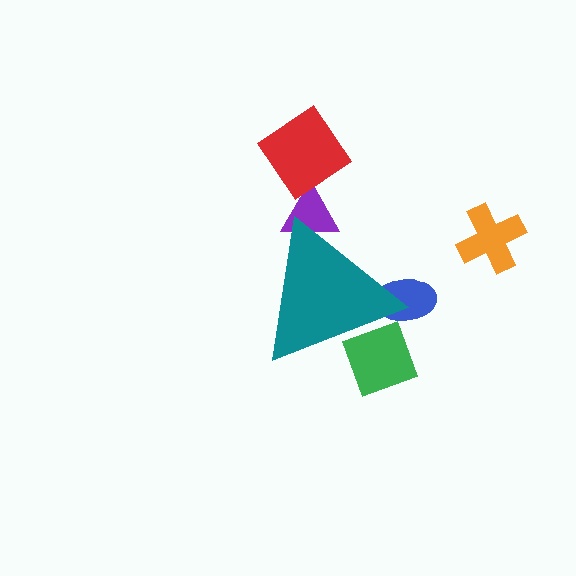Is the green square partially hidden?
Yes, the green square is partially hidden behind the teal triangle.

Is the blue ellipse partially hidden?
Yes, the blue ellipse is partially hidden behind the teal triangle.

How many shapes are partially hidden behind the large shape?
3 shapes are partially hidden.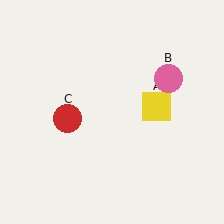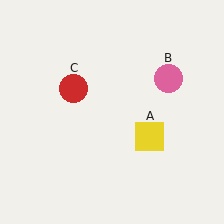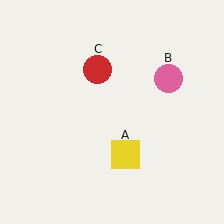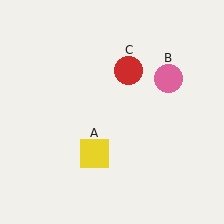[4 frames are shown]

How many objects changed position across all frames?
2 objects changed position: yellow square (object A), red circle (object C).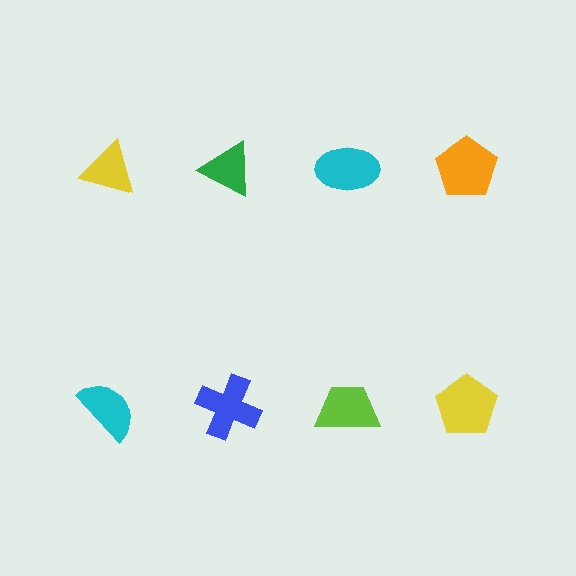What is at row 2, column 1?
A cyan semicircle.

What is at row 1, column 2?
A green triangle.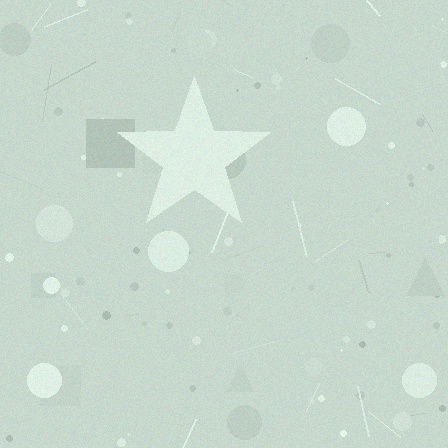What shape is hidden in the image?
A star is hidden in the image.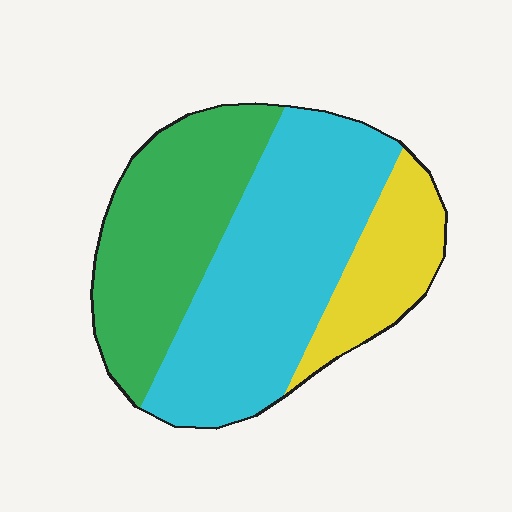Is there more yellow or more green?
Green.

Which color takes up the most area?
Cyan, at roughly 50%.